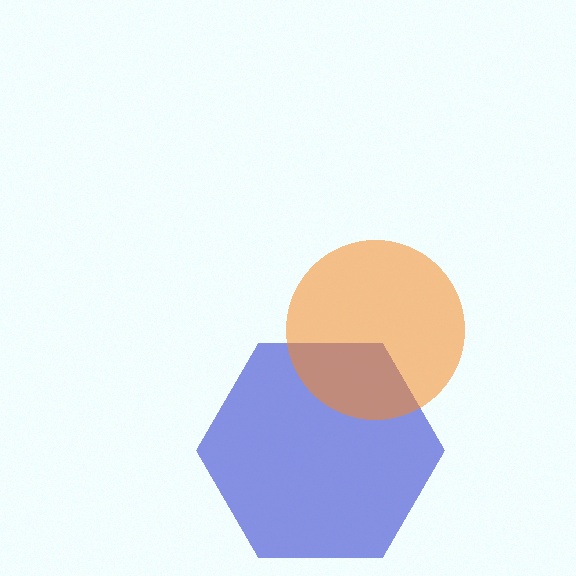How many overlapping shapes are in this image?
There are 2 overlapping shapes in the image.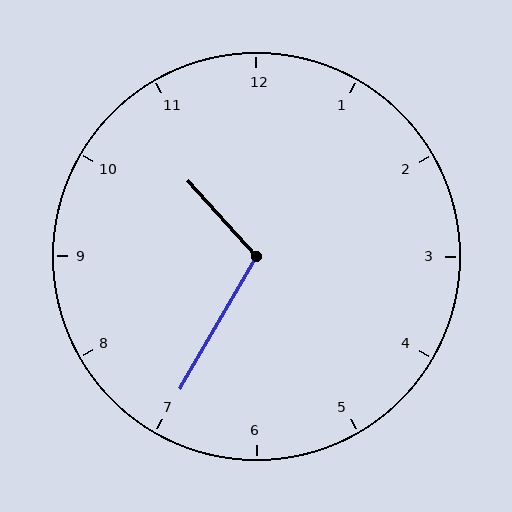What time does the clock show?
10:35.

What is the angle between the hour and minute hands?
Approximately 108 degrees.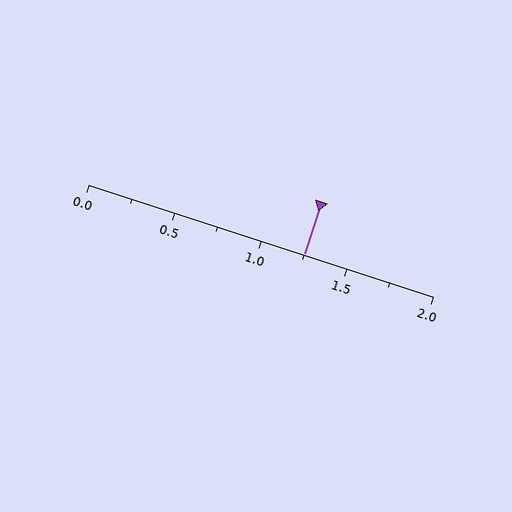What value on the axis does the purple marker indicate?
The marker indicates approximately 1.25.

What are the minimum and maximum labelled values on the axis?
The axis runs from 0.0 to 2.0.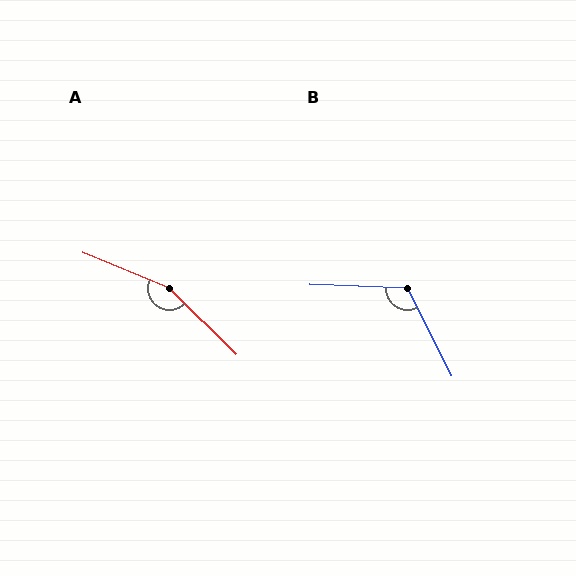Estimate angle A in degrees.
Approximately 158 degrees.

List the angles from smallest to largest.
B (118°), A (158°).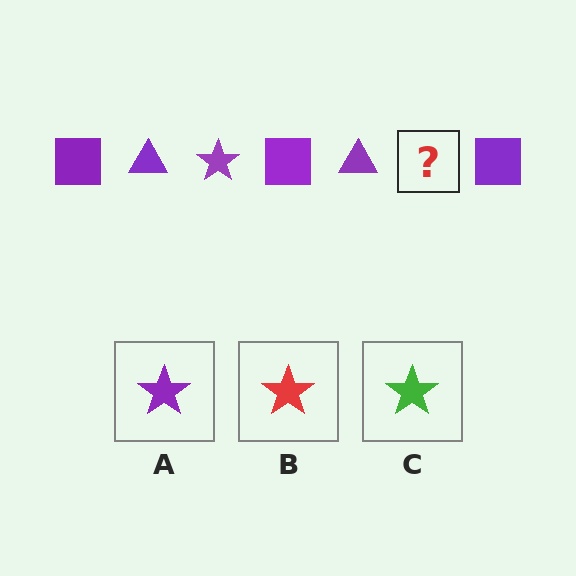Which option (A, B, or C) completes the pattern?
A.